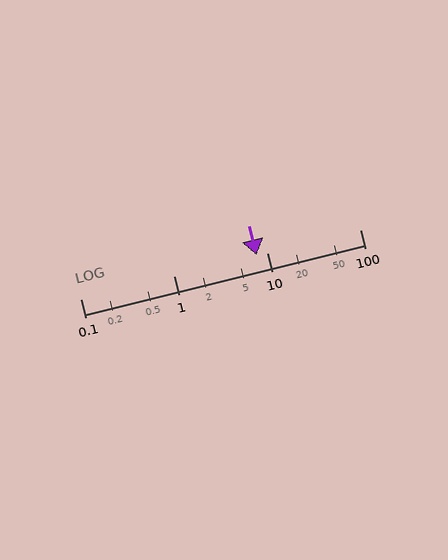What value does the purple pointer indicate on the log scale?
The pointer indicates approximately 7.8.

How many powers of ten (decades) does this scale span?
The scale spans 3 decades, from 0.1 to 100.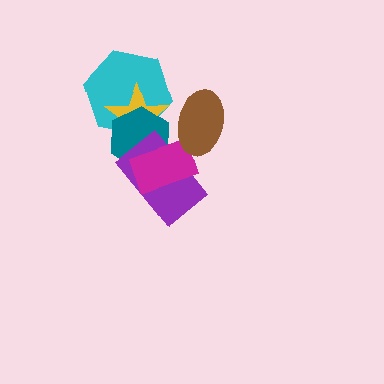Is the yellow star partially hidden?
Yes, it is partially covered by another shape.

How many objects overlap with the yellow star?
4 objects overlap with the yellow star.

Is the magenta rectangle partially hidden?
Yes, it is partially covered by another shape.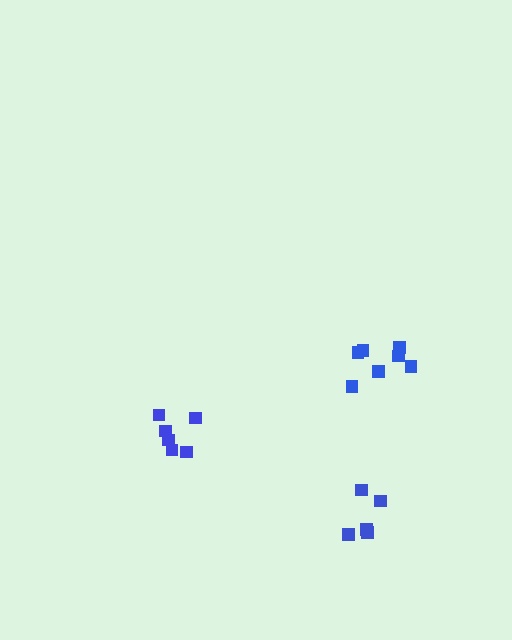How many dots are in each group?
Group 1: 6 dots, Group 2: 5 dots, Group 3: 7 dots (18 total).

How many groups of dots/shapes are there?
There are 3 groups.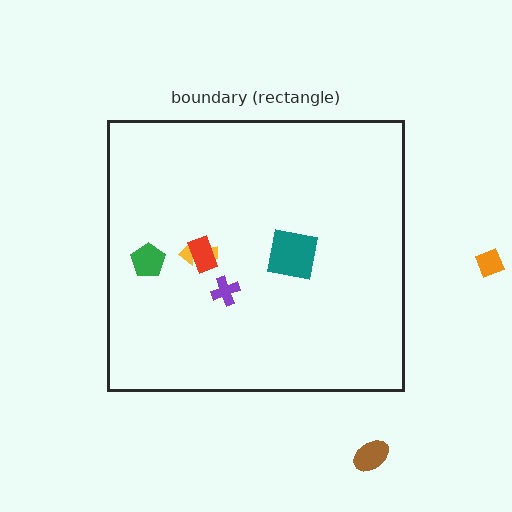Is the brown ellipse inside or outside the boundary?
Outside.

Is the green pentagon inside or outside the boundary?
Inside.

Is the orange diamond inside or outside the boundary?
Outside.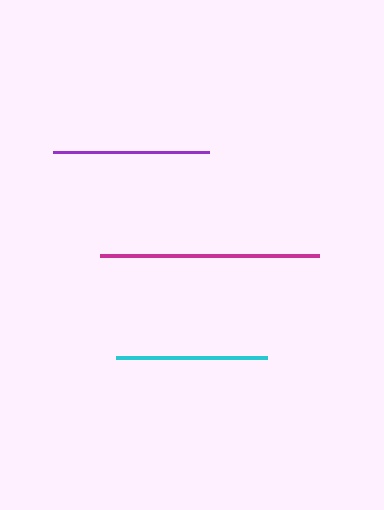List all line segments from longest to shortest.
From longest to shortest: magenta, purple, cyan.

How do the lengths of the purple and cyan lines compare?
The purple and cyan lines are approximately the same length.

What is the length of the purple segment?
The purple segment is approximately 156 pixels long.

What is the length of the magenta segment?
The magenta segment is approximately 219 pixels long.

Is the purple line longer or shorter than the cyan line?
The purple line is longer than the cyan line.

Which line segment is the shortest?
The cyan line is the shortest at approximately 151 pixels.